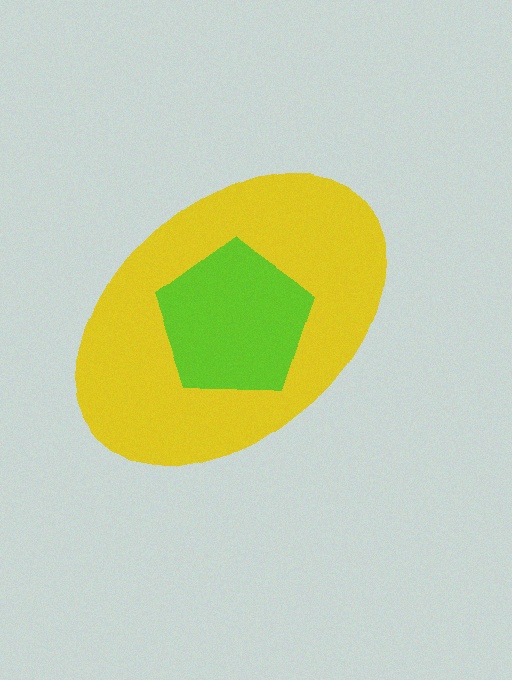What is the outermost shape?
The yellow ellipse.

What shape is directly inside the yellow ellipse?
The lime pentagon.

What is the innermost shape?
The lime pentagon.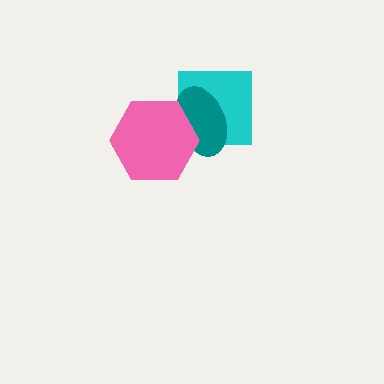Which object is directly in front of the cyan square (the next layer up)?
The teal ellipse is directly in front of the cyan square.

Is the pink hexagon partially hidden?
No, no other shape covers it.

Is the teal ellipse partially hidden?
Yes, it is partially covered by another shape.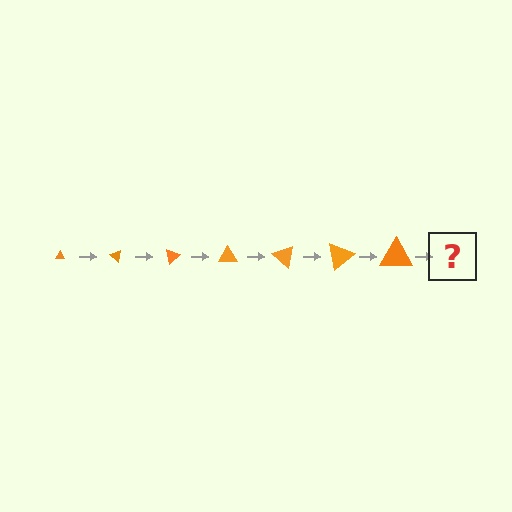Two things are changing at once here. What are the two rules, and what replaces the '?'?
The two rules are that the triangle grows larger each step and it rotates 40 degrees each step. The '?' should be a triangle, larger than the previous one and rotated 280 degrees from the start.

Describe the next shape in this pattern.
It should be a triangle, larger than the previous one and rotated 280 degrees from the start.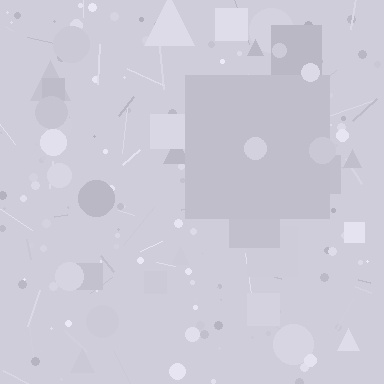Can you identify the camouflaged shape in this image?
The camouflaged shape is a square.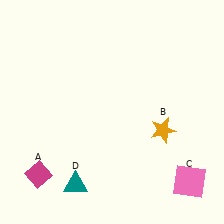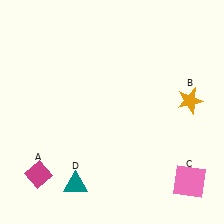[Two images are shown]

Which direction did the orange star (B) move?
The orange star (B) moved up.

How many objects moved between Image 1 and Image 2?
1 object moved between the two images.